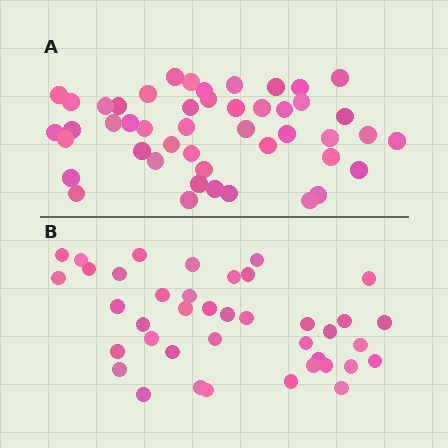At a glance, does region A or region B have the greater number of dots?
Region A (the top region) has more dots.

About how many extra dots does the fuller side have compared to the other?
Region A has roughly 8 or so more dots than region B.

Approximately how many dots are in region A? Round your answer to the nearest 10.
About 50 dots. (The exact count is 47, which rounds to 50.)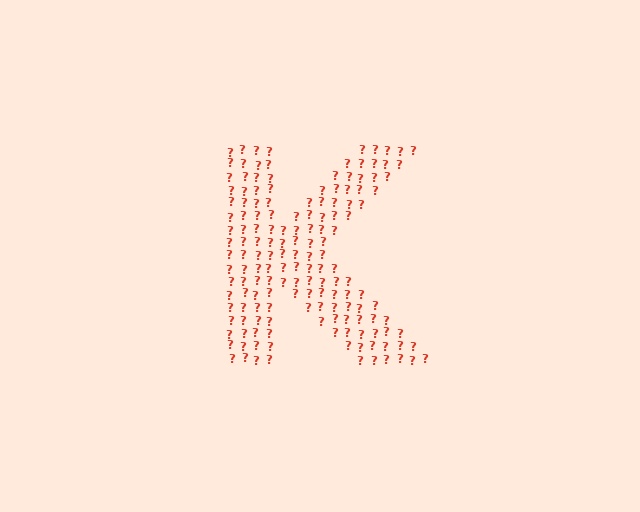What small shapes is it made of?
It is made of small question marks.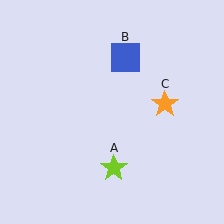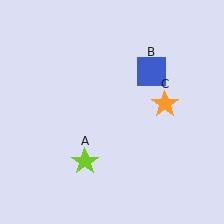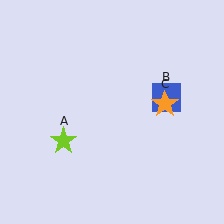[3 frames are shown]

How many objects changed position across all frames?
2 objects changed position: lime star (object A), blue square (object B).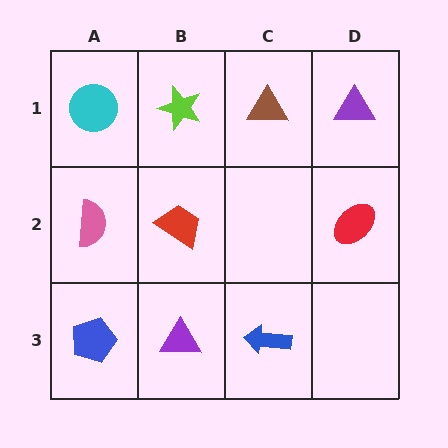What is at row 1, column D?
A purple triangle.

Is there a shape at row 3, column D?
No, that cell is empty.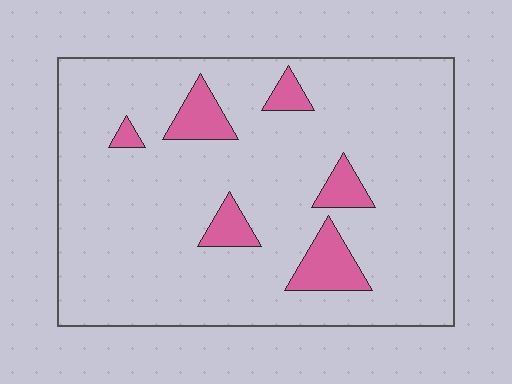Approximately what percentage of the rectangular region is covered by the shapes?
Approximately 10%.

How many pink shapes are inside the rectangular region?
6.